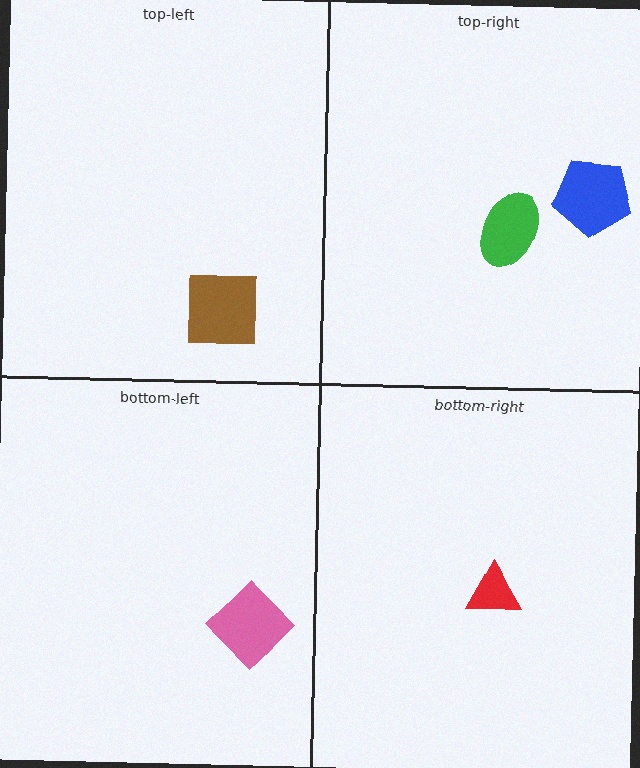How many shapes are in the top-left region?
1.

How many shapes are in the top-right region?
2.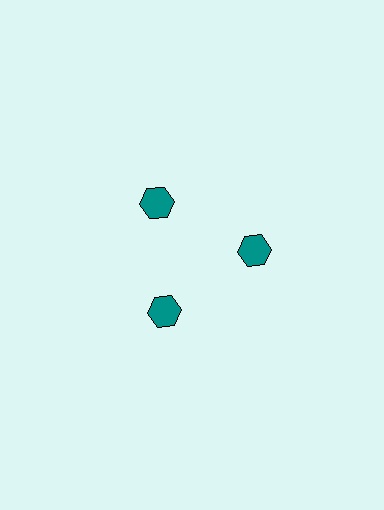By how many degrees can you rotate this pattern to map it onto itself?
The pattern maps onto itself every 120 degrees of rotation.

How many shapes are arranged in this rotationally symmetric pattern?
There are 3 shapes, arranged in 3 groups of 1.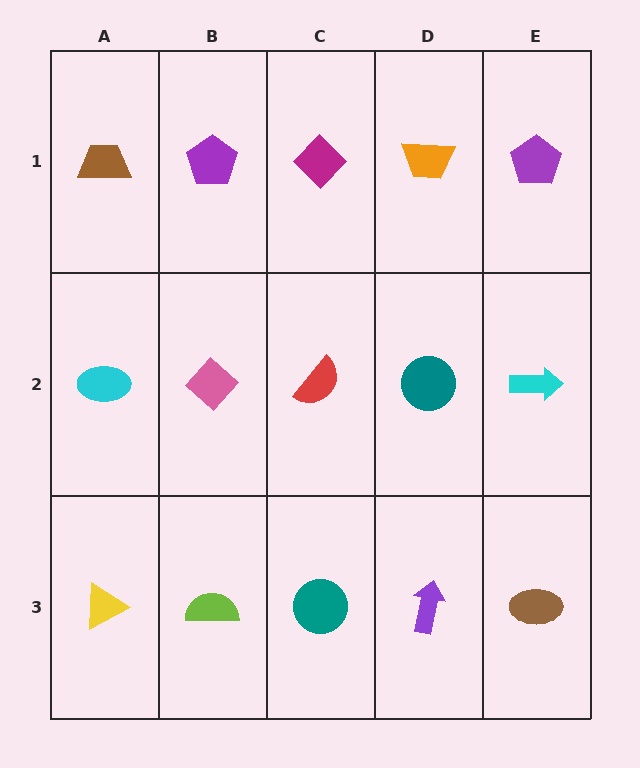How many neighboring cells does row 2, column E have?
3.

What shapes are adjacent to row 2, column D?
An orange trapezoid (row 1, column D), a purple arrow (row 3, column D), a red semicircle (row 2, column C), a cyan arrow (row 2, column E).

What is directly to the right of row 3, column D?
A brown ellipse.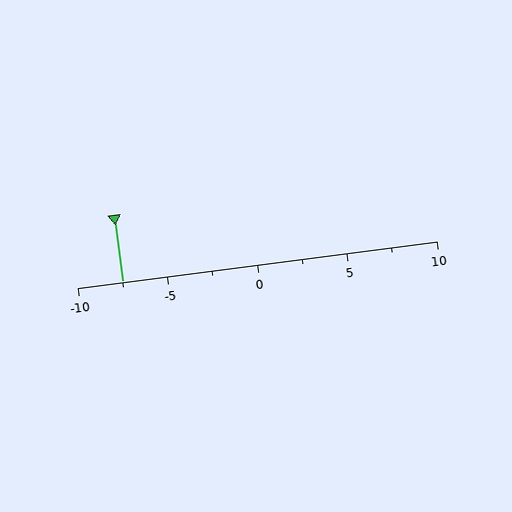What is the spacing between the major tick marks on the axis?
The major ticks are spaced 5 apart.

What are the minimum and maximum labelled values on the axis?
The axis runs from -10 to 10.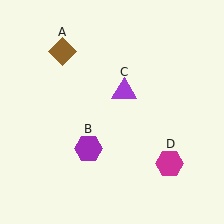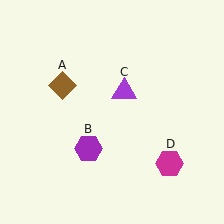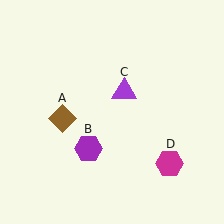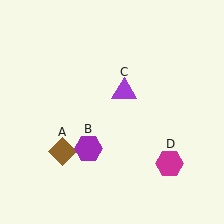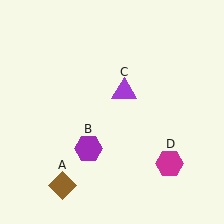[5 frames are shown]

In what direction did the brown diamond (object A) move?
The brown diamond (object A) moved down.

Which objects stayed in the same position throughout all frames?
Purple hexagon (object B) and purple triangle (object C) and magenta hexagon (object D) remained stationary.